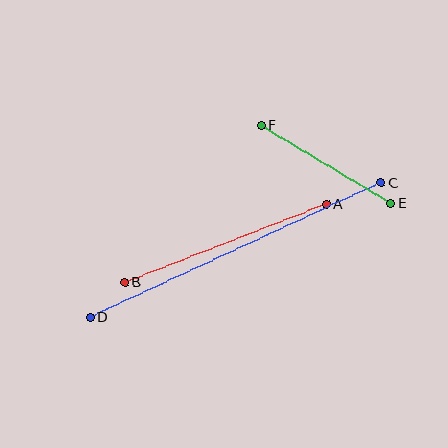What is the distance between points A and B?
The distance is approximately 217 pixels.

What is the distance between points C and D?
The distance is approximately 320 pixels.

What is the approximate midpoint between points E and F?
The midpoint is at approximately (326, 165) pixels.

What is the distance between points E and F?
The distance is approximately 152 pixels.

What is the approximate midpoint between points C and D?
The midpoint is at approximately (236, 250) pixels.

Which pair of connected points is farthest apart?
Points C and D are farthest apart.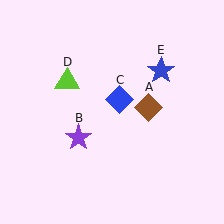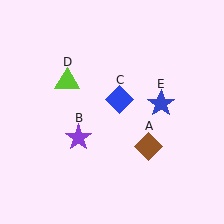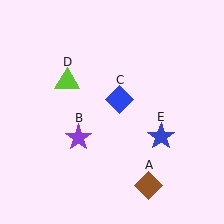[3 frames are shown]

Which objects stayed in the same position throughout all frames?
Purple star (object B) and blue diamond (object C) and lime triangle (object D) remained stationary.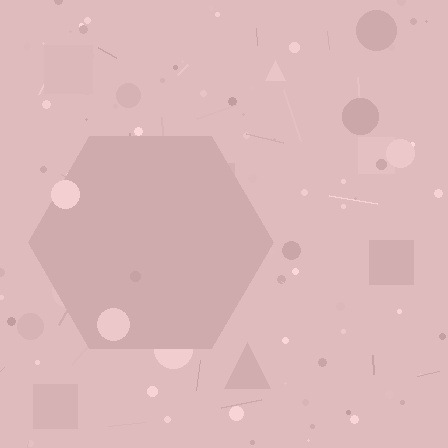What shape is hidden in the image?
A hexagon is hidden in the image.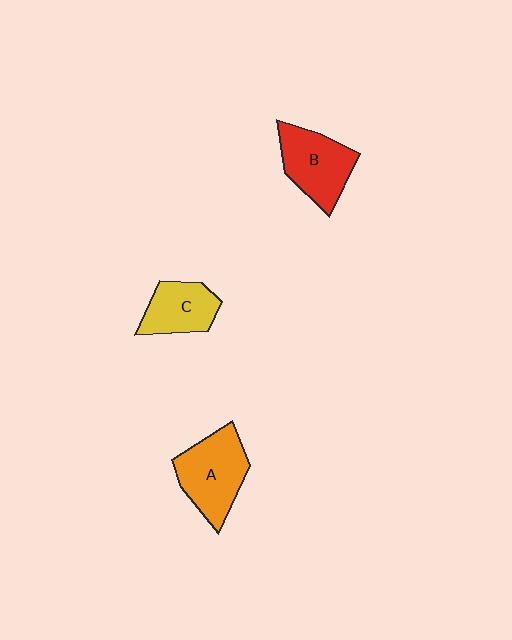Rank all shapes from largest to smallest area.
From largest to smallest: A (orange), B (red), C (yellow).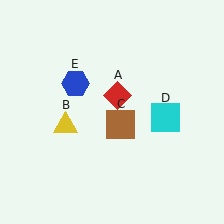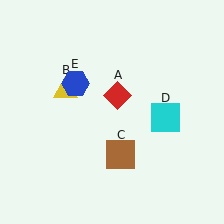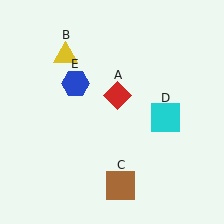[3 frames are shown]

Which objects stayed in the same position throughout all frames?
Red diamond (object A) and cyan square (object D) and blue hexagon (object E) remained stationary.